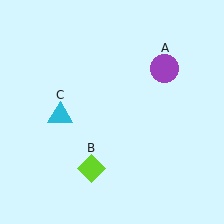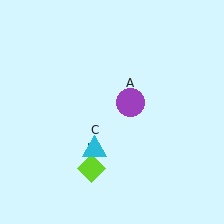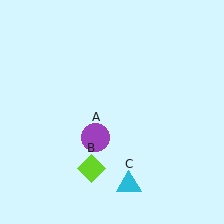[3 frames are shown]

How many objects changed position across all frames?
2 objects changed position: purple circle (object A), cyan triangle (object C).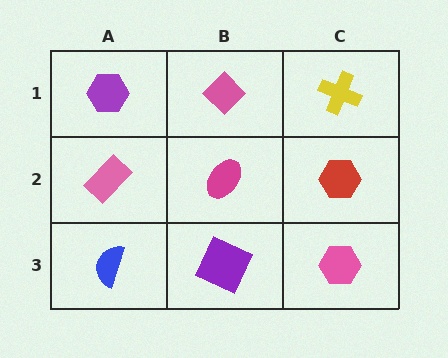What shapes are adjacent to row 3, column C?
A red hexagon (row 2, column C), a purple square (row 3, column B).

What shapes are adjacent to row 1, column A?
A pink rectangle (row 2, column A), a pink diamond (row 1, column B).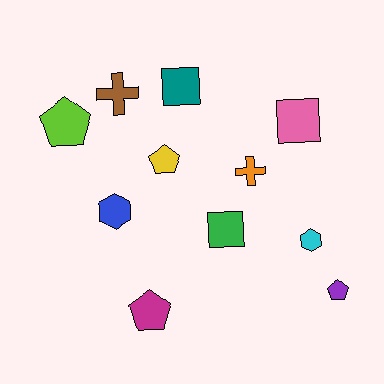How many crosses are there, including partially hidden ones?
There are 2 crosses.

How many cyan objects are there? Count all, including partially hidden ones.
There is 1 cyan object.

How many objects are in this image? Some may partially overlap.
There are 11 objects.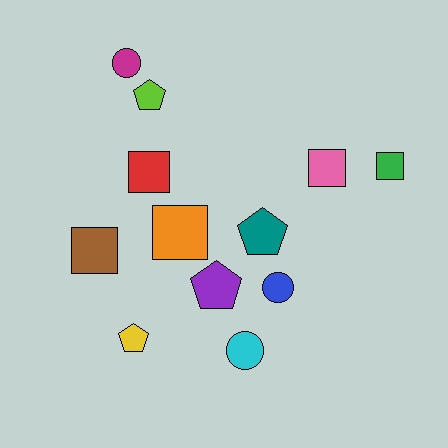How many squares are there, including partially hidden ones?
There are 5 squares.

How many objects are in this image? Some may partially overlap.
There are 12 objects.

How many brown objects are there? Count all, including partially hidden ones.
There is 1 brown object.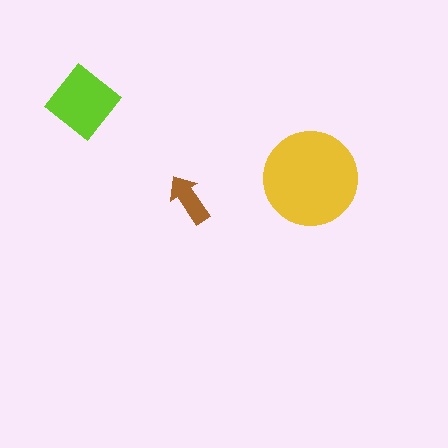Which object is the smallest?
The brown arrow.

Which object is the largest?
The yellow circle.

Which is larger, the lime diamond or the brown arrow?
The lime diamond.